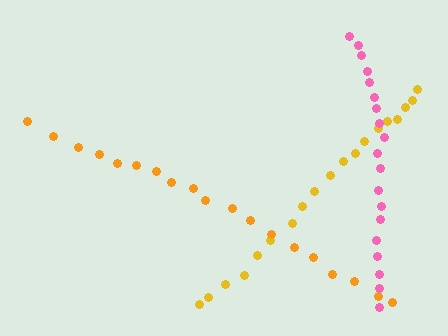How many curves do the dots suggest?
There are 3 distinct paths.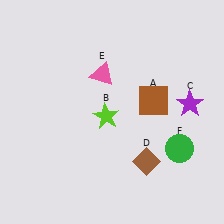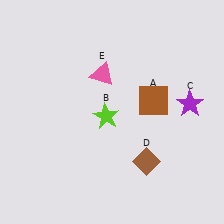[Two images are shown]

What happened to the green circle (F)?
The green circle (F) was removed in Image 2. It was in the bottom-right area of Image 1.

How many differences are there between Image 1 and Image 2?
There is 1 difference between the two images.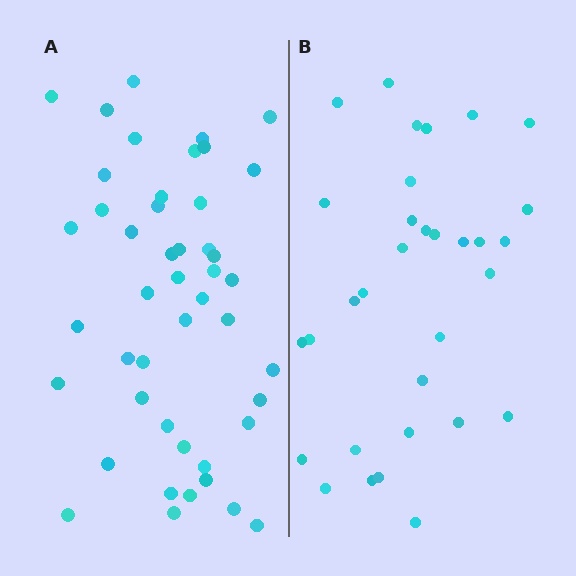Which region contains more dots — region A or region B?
Region A (the left region) has more dots.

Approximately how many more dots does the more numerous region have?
Region A has approximately 15 more dots than region B.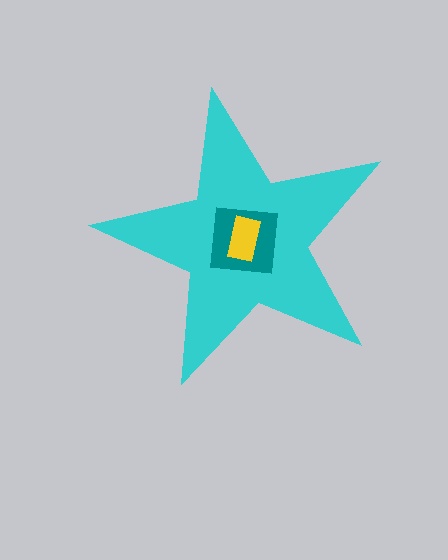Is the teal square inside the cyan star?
Yes.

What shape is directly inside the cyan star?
The teal square.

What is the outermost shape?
The cyan star.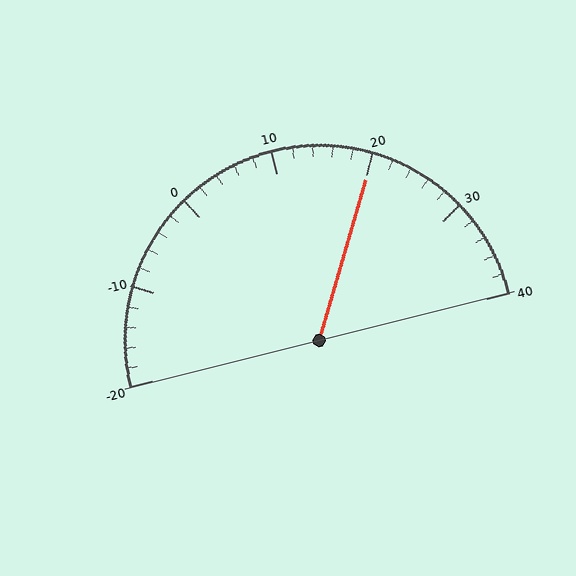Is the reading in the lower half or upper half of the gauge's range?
The reading is in the upper half of the range (-20 to 40).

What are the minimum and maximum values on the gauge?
The gauge ranges from -20 to 40.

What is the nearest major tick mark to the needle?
The nearest major tick mark is 20.